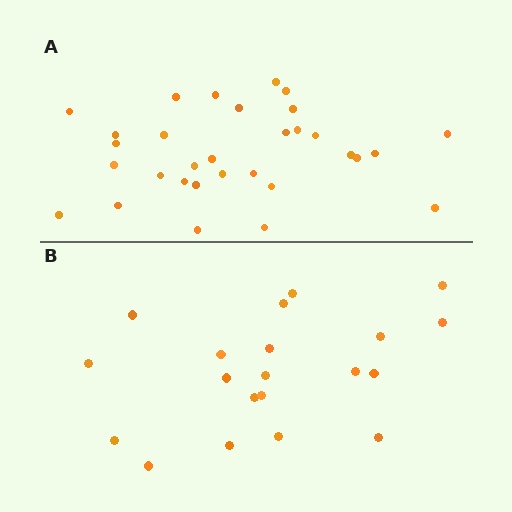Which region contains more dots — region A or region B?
Region A (the top region) has more dots.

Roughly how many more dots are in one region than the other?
Region A has roughly 12 or so more dots than region B.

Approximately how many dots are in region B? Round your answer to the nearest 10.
About 20 dots.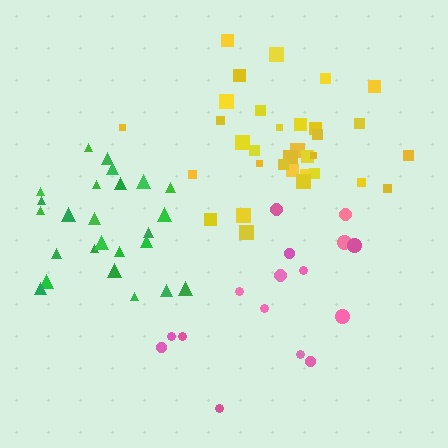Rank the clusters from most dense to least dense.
green, yellow, pink.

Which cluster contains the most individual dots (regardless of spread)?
Yellow (34).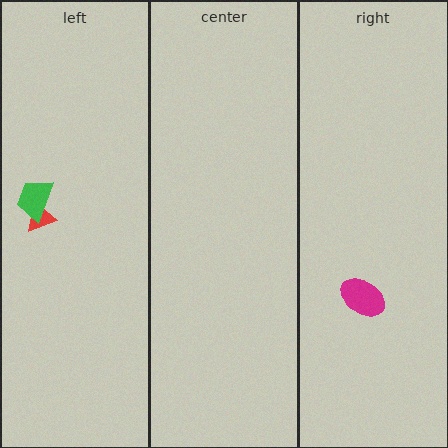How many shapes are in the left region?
2.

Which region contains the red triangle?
The left region.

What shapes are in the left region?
The red triangle, the green trapezoid.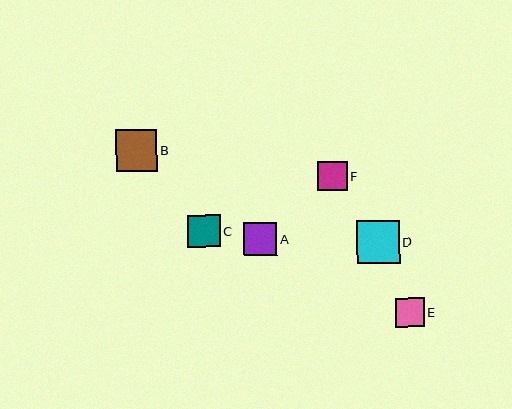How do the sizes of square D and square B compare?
Square D and square B are approximately the same size.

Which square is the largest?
Square D is the largest with a size of approximately 43 pixels.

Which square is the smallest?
Square E is the smallest with a size of approximately 29 pixels.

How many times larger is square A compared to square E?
Square A is approximately 1.2 times the size of square E.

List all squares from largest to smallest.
From largest to smallest: D, B, A, C, F, E.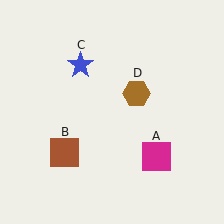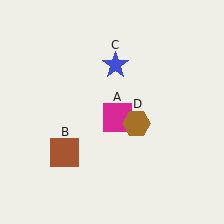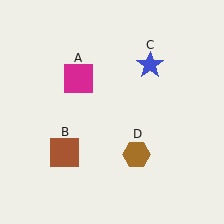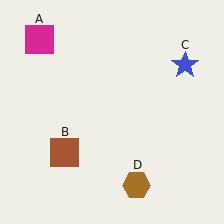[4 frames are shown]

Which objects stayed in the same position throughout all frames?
Brown square (object B) remained stationary.